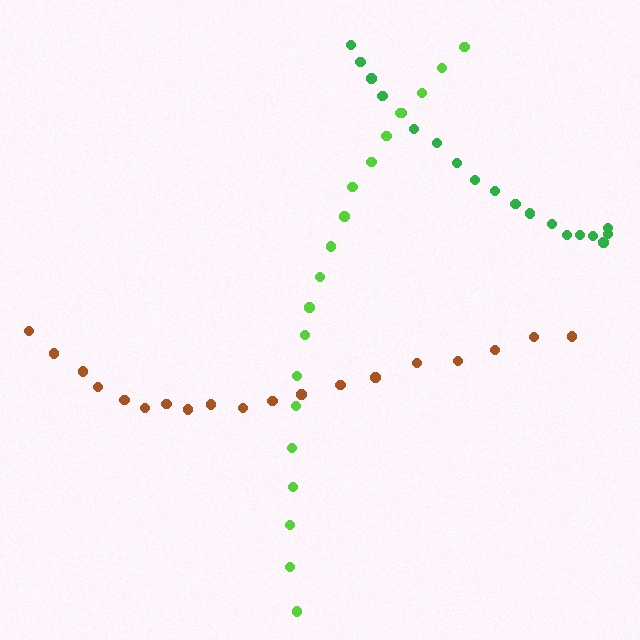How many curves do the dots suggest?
There are 3 distinct paths.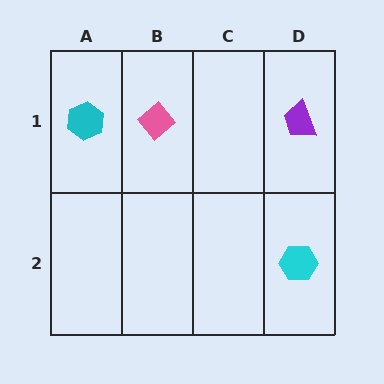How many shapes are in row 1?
3 shapes.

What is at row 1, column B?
A pink diamond.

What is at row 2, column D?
A cyan hexagon.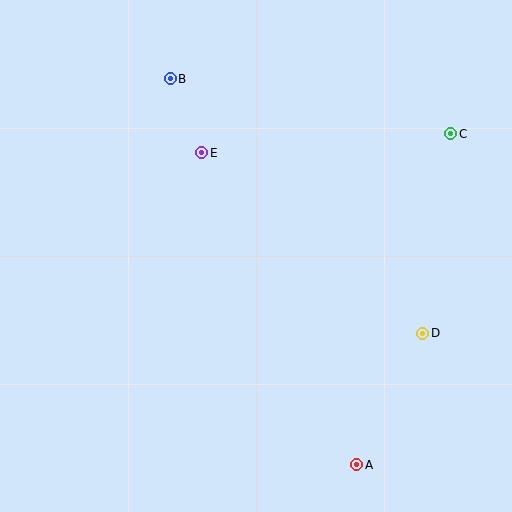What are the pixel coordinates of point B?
Point B is at (170, 79).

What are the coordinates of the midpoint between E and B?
The midpoint between E and B is at (186, 116).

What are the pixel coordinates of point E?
Point E is at (202, 153).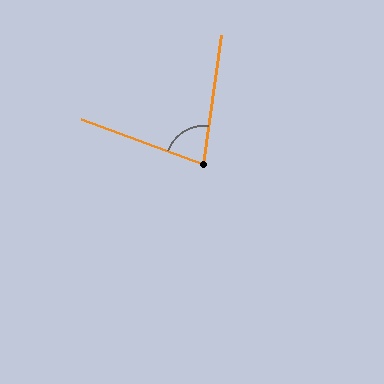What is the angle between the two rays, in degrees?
Approximately 78 degrees.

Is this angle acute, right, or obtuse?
It is acute.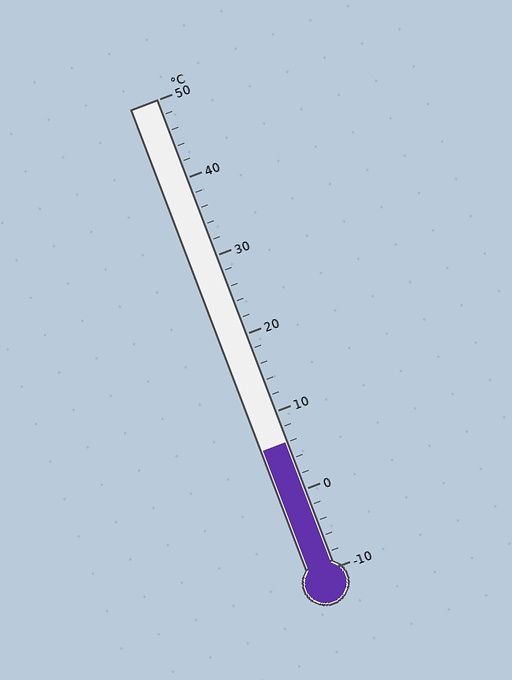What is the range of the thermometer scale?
The thermometer scale ranges from -10°C to 50°C.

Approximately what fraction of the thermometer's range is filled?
The thermometer is filled to approximately 25% of its range.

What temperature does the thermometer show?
The thermometer shows approximately 6°C.